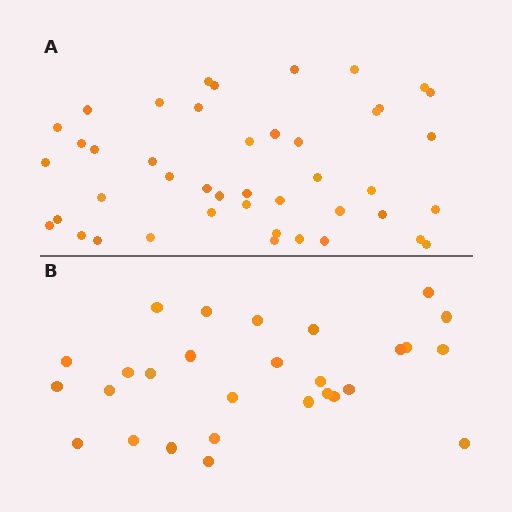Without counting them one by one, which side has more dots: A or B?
Region A (the top region) has more dots.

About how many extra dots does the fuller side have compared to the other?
Region A has approximately 15 more dots than region B.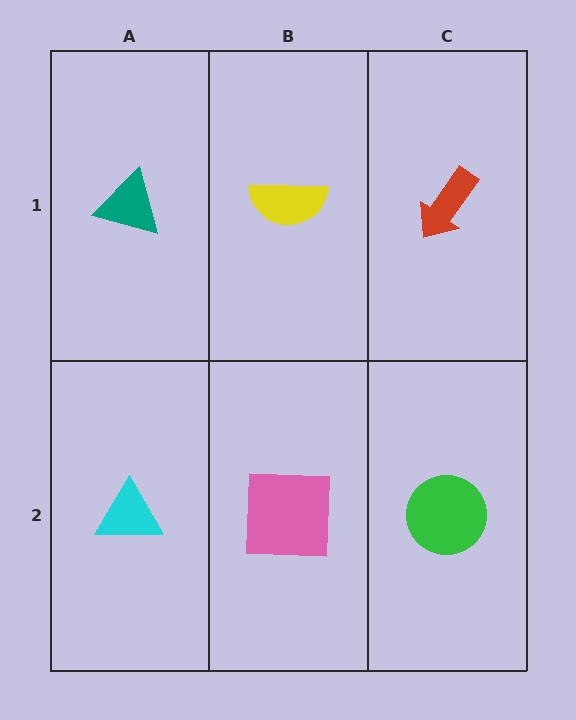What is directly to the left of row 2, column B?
A cyan triangle.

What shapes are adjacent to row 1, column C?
A green circle (row 2, column C), a yellow semicircle (row 1, column B).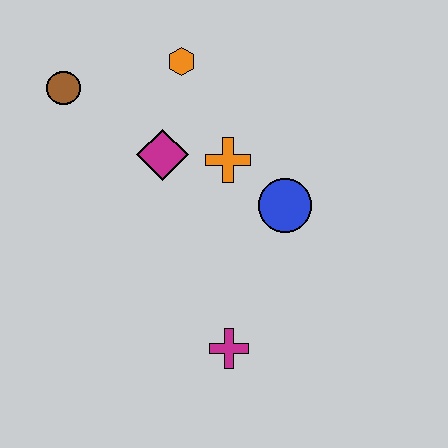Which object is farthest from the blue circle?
The brown circle is farthest from the blue circle.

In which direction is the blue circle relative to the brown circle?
The blue circle is to the right of the brown circle.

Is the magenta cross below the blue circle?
Yes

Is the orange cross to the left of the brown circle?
No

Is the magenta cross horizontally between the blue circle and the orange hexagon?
Yes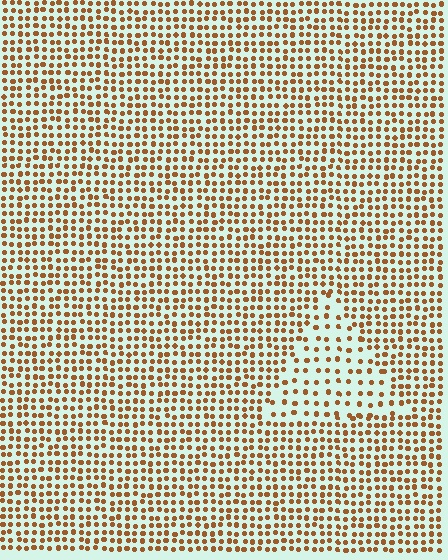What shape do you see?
I see a triangle.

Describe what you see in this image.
The image contains small brown elements arranged at two different densities. A triangle-shaped region is visible where the elements are less densely packed than the surrounding area.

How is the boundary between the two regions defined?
The boundary is defined by a change in element density (approximately 1.9x ratio). All elements are the same color, size, and shape.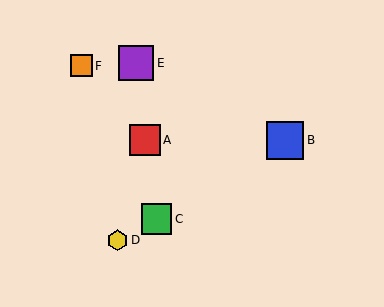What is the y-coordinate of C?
Object C is at y≈219.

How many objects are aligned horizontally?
2 objects (A, B) are aligned horizontally.